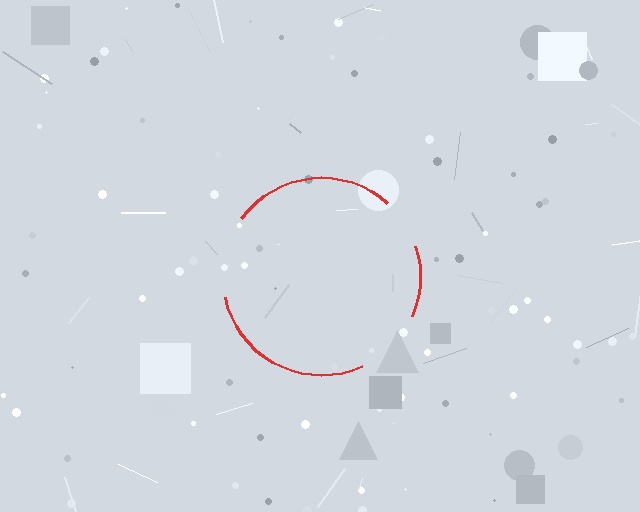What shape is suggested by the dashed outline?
The dashed outline suggests a circle.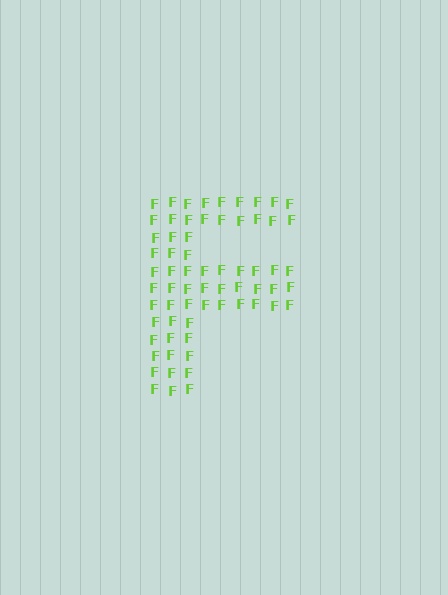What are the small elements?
The small elements are letter F's.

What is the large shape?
The large shape is the letter F.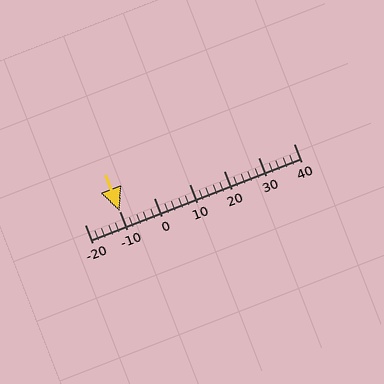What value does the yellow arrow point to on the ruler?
The yellow arrow points to approximately -10.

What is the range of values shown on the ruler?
The ruler shows values from -20 to 40.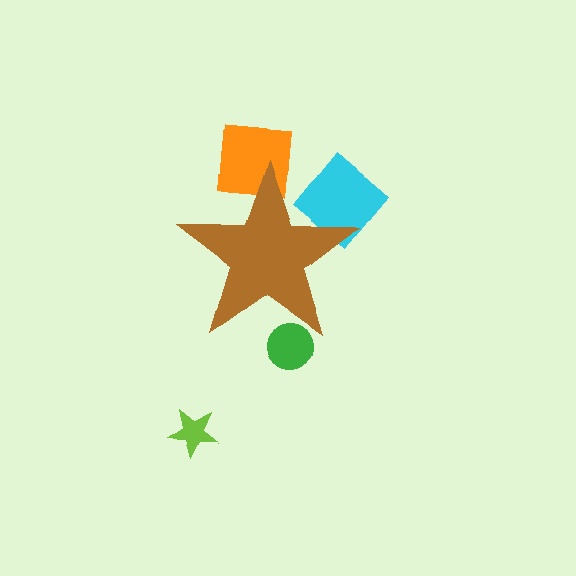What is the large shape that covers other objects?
A brown star.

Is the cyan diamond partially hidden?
Yes, the cyan diamond is partially hidden behind the brown star.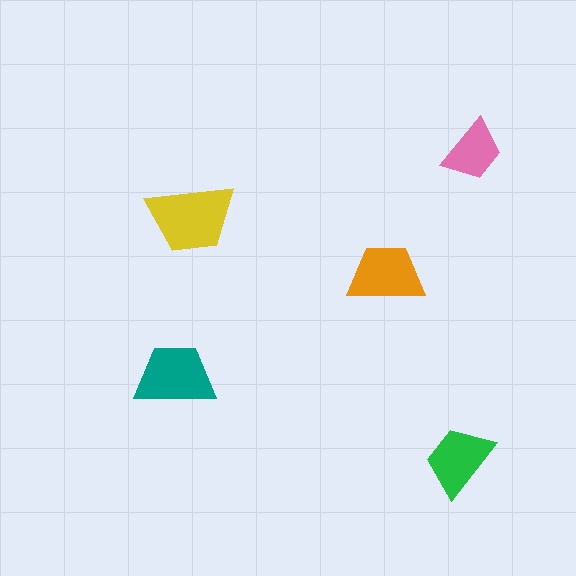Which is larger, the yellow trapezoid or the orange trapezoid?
The yellow one.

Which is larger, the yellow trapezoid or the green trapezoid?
The yellow one.